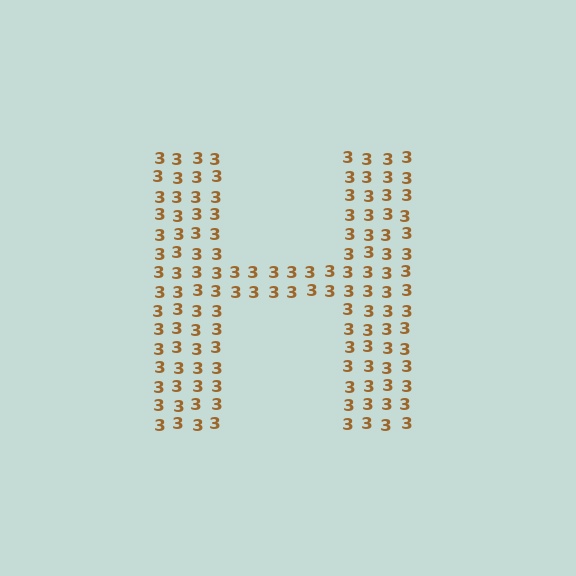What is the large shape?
The large shape is the letter H.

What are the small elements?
The small elements are digit 3's.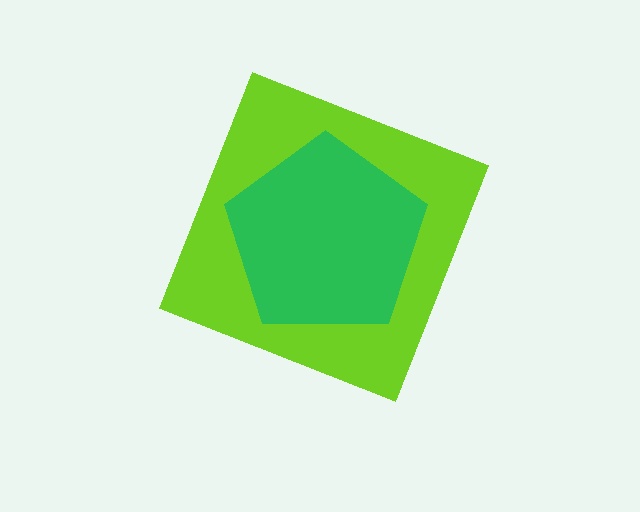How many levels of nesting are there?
2.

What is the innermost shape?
The green pentagon.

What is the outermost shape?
The lime diamond.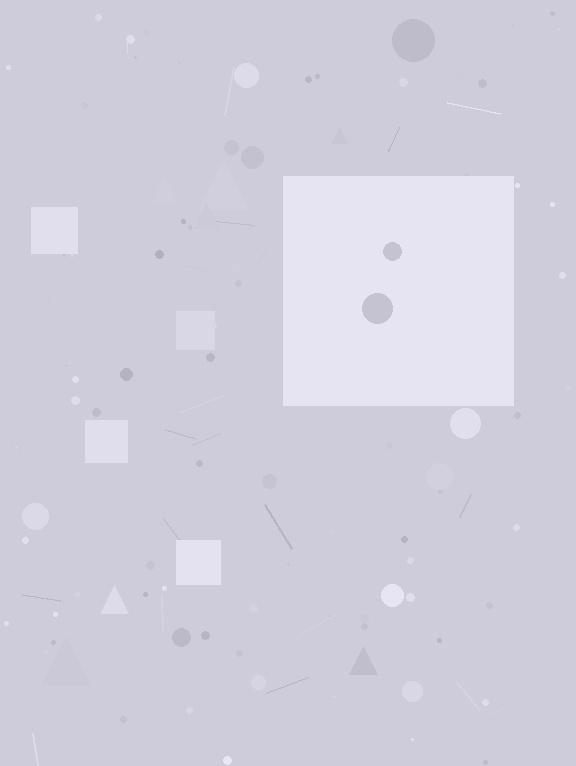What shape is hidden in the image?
A square is hidden in the image.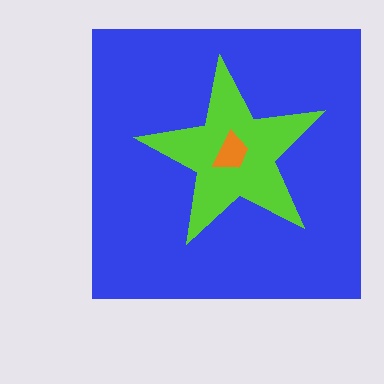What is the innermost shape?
The orange trapezoid.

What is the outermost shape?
The blue square.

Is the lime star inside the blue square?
Yes.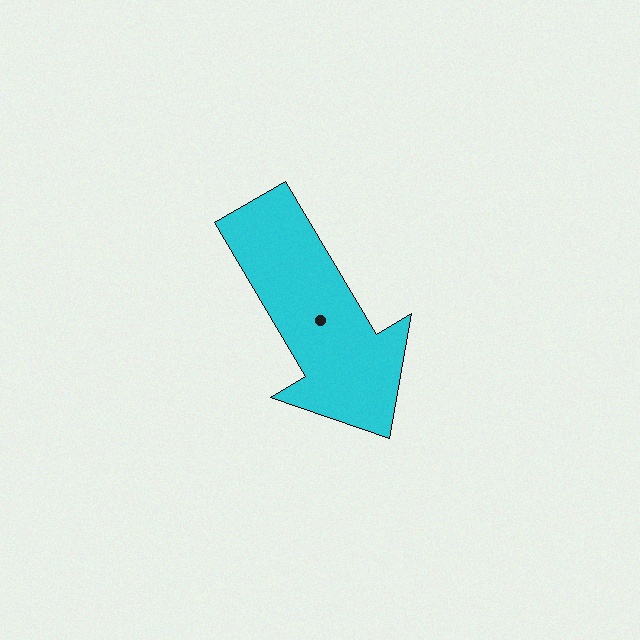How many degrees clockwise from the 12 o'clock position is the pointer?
Approximately 149 degrees.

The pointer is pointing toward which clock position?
Roughly 5 o'clock.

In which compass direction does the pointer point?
Southeast.